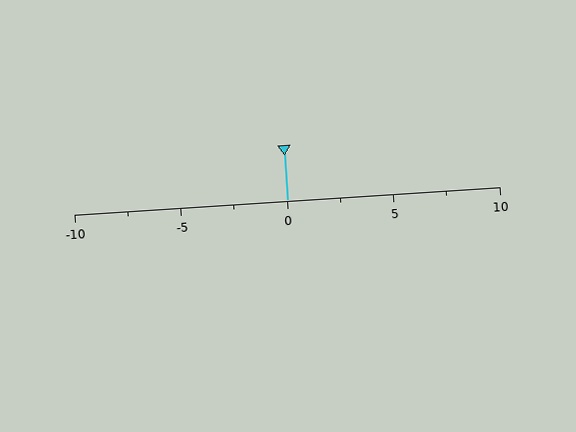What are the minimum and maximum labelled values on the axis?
The axis runs from -10 to 10.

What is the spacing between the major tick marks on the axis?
The major ticks are spaced 5 apart.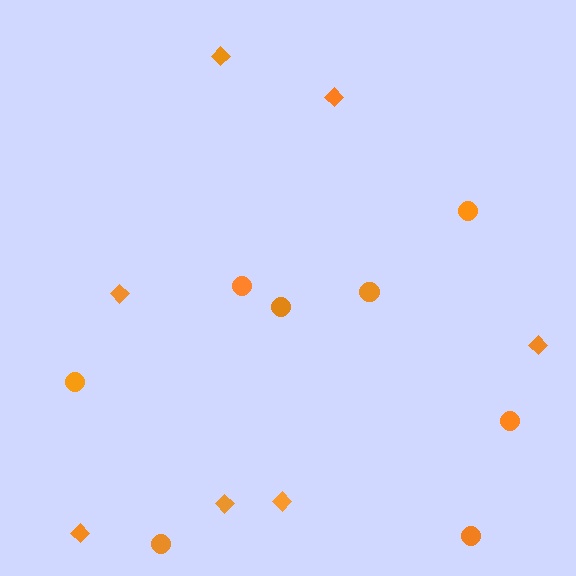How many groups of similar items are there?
There are 2 groups: one group of diamonds (7) and one group of circles (8).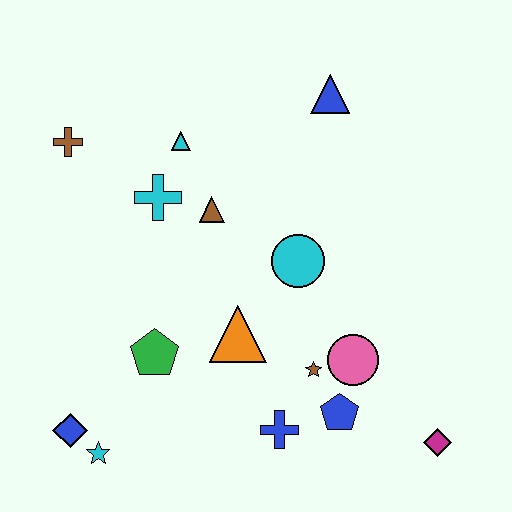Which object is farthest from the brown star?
The brown cross is farthest from the brown star.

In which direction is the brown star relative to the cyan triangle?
The brown star is below the cyan triangle.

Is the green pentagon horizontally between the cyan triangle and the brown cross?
Yes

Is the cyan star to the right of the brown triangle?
No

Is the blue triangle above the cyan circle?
Yes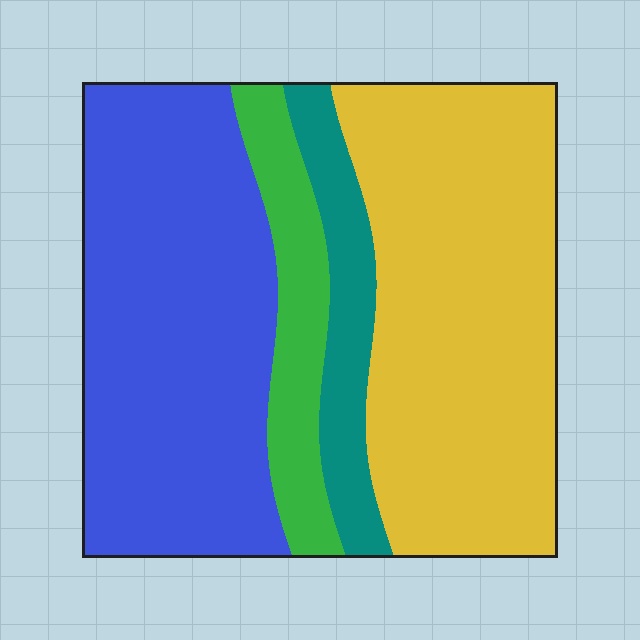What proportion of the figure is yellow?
Yellow covers around 40% of the figure.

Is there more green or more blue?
Blue.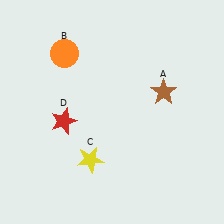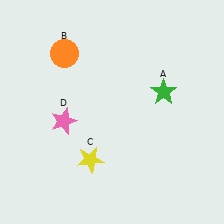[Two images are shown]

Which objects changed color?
A changed from brown to green. D changed from red to pink.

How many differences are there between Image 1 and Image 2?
There are 2 differences between the two images.